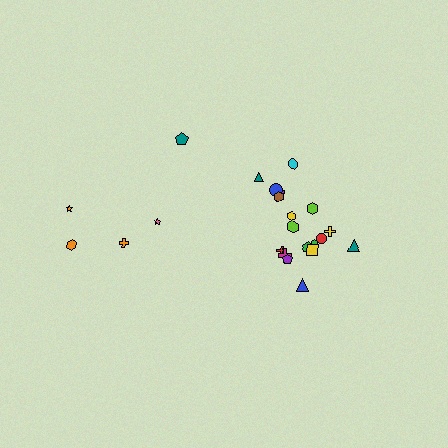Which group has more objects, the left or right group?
The right group.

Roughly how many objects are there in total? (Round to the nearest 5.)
Roughly 25 objects in total.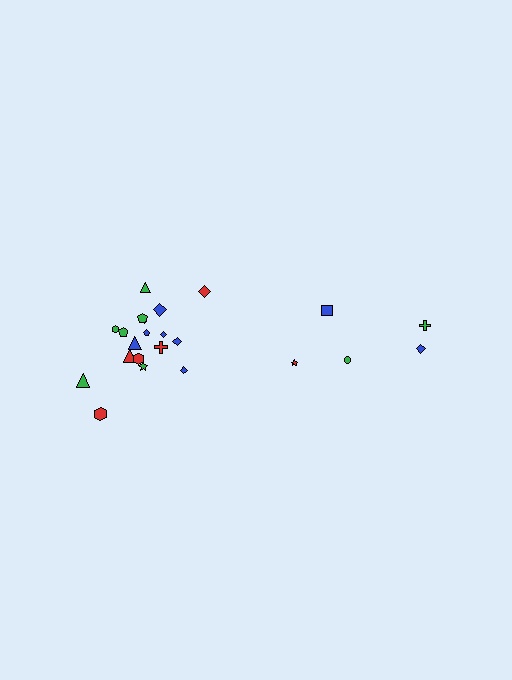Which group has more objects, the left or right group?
The left group.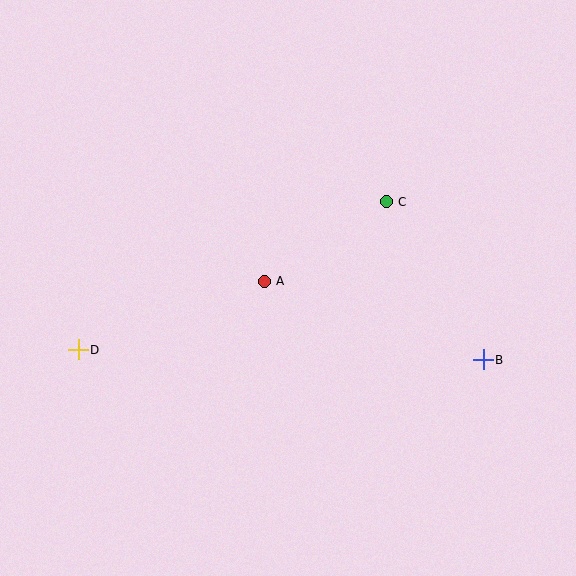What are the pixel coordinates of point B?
Point B is at (483, 360).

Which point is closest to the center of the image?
Point A at (264, 281) is closest to the center.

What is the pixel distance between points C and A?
The distance between C and A is 145 pixels.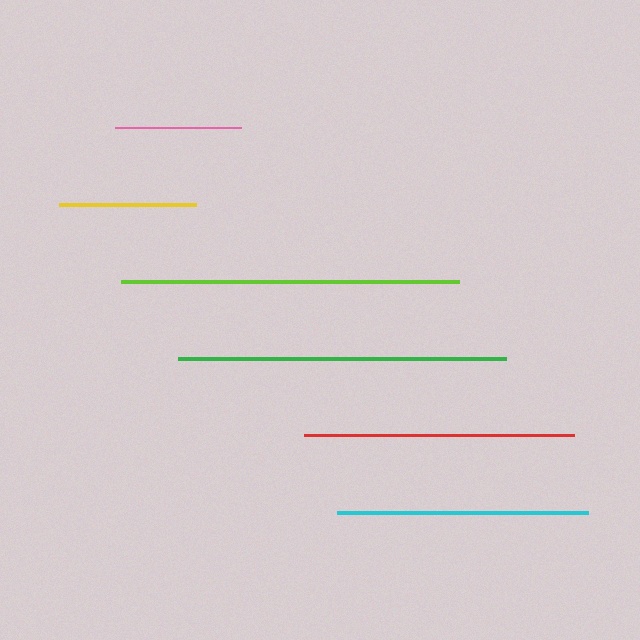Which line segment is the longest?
The lime line is the longest at approximately 338 pixels.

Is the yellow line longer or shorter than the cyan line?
The cyan line is longer than the yellow line.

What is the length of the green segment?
The green segment is approximately 328 pixels long.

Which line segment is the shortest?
The pink line is the shortest at approximately 125 pixels.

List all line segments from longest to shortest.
From longest to shortest: lime, green, red, cyan, yellow, pink.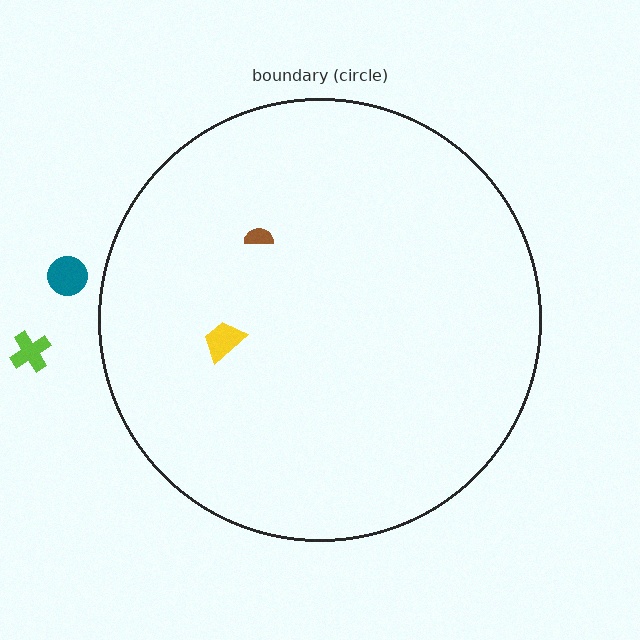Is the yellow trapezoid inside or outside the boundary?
Inside.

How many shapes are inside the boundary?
2 inside, 2 outside.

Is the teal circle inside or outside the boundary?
Outside.